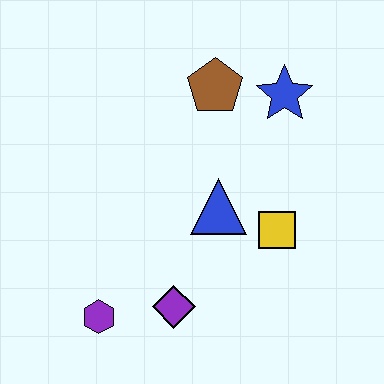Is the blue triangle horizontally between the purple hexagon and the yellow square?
Yes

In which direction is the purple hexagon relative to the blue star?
The purple hexagon is below the blue star.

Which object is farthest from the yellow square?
The purple hexagon is farthest from the yellow square.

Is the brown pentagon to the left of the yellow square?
Yes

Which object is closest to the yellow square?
The blue triangle is closest to the yellow square.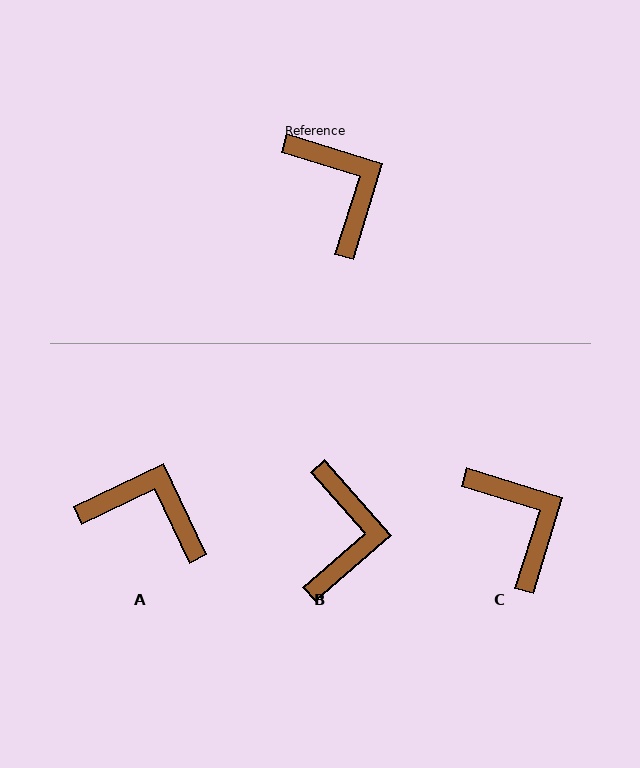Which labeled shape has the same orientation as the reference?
C.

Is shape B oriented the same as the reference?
No, it is off by about 31 degrees.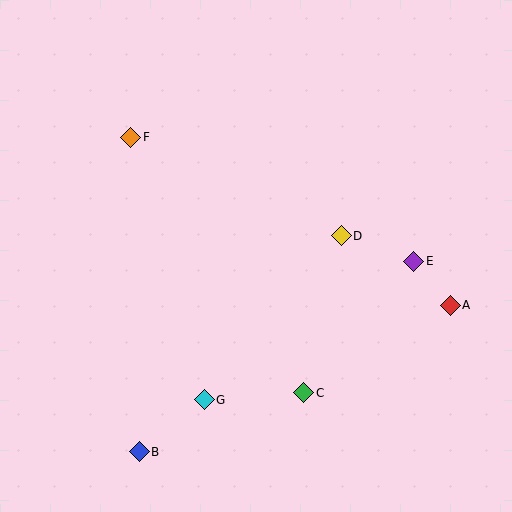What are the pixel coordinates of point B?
Point B is at (139, 452).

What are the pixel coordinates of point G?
Point G is at (204, 400).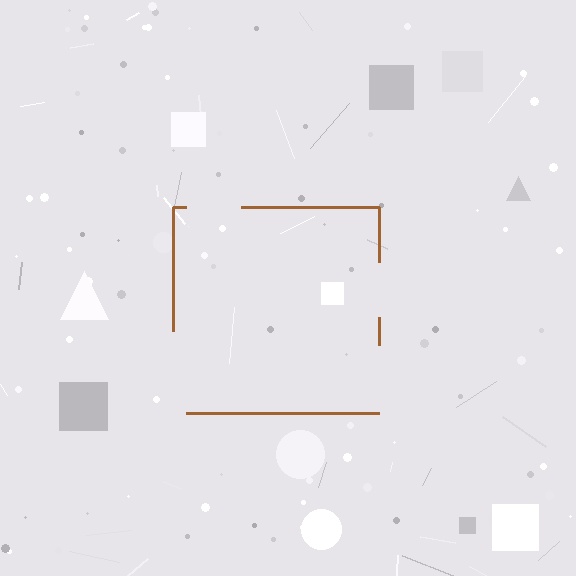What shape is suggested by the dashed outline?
The dashed outline suggests a square.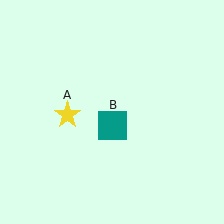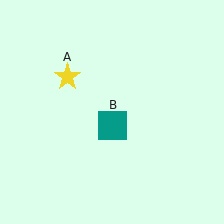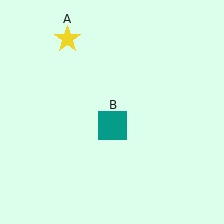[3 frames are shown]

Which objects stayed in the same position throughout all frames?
Teal square (object B) remained stationary.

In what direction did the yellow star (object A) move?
The yellow star (object A) moved up.